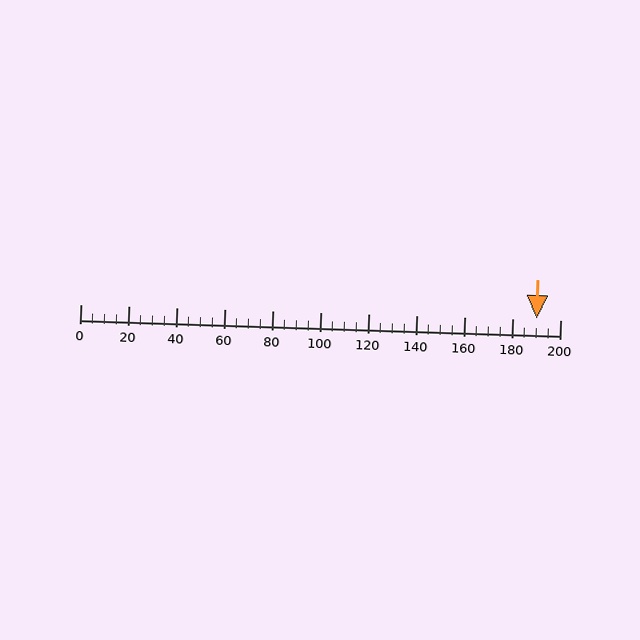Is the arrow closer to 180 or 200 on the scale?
The arrow is closer to 200.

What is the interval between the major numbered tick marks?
The major tick marks are spaced 20 units apart.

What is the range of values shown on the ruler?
The ruler shows values from 0 to 200.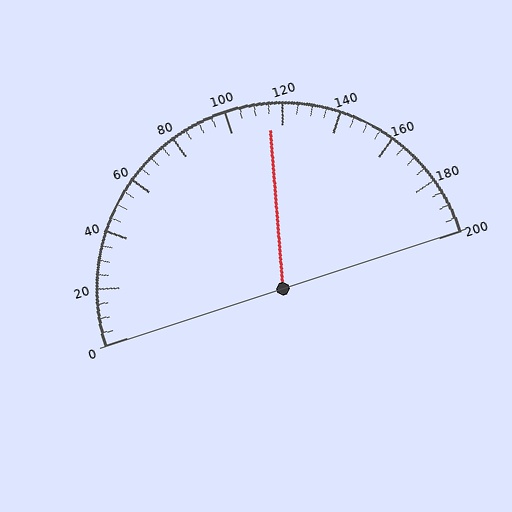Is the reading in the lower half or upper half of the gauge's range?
The reading is in the upper half of the range (0 to 200).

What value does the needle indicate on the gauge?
The needle indicates approximately 115.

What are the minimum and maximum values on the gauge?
The gauge ranges from 0 to 200.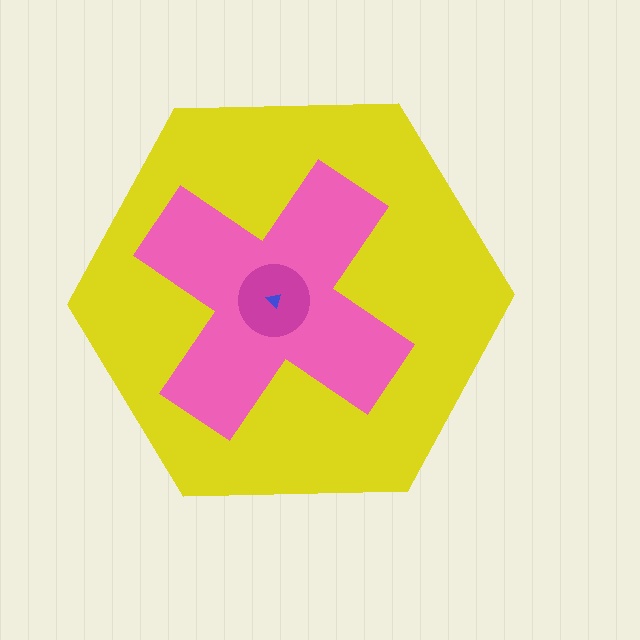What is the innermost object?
The blue triangle.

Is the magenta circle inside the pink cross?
Yes.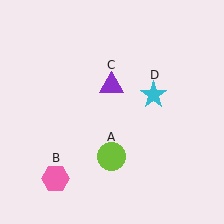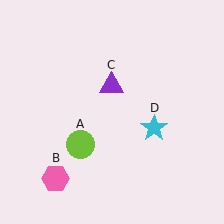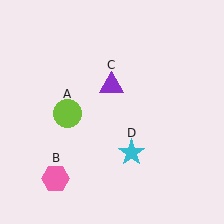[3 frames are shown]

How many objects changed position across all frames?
2 objects changed position: lime circle (object A), cyan star (object D).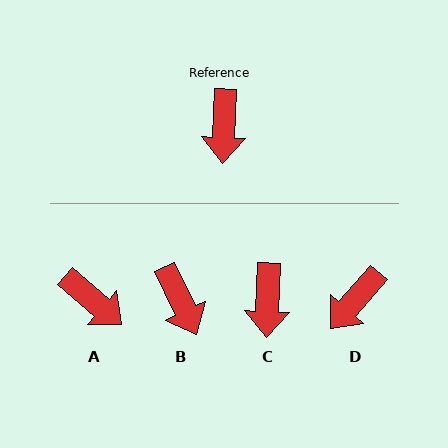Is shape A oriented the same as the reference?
No, it is off by about 52 degrees.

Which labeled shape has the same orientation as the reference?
C.